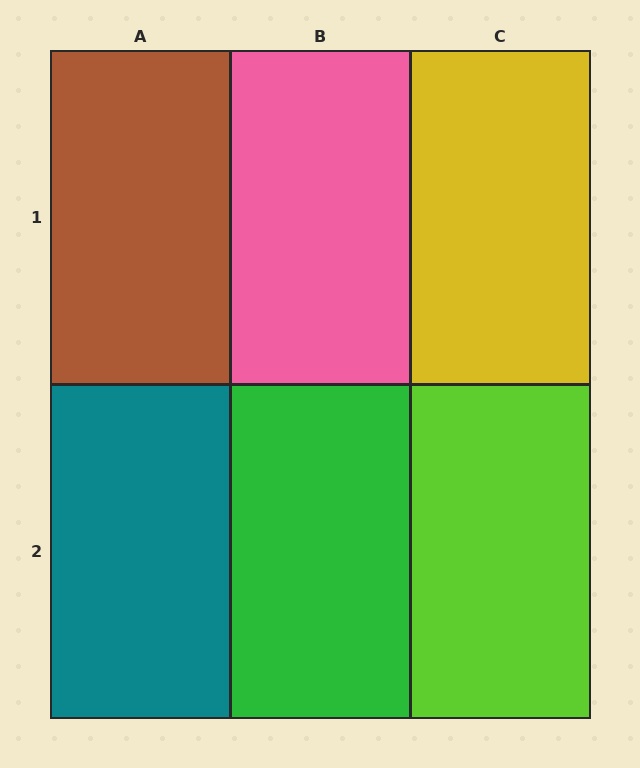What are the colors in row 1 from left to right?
Brown, pink, yellow.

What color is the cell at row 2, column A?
Teal.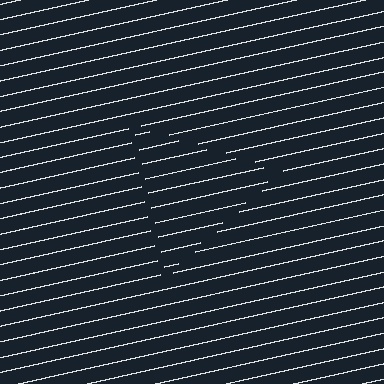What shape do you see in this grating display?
An illusory triangle. The interior of the shape contains the same grating, shifted by half a period — the contour is defined by the phase discontinuity where line-ends from the inner and outer gratings abut.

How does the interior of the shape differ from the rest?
The interior of the shape contains the same grating, shifted by half a period — the contour is defined by the phase discontinuity where line-ends from the inner and outer gratings abut.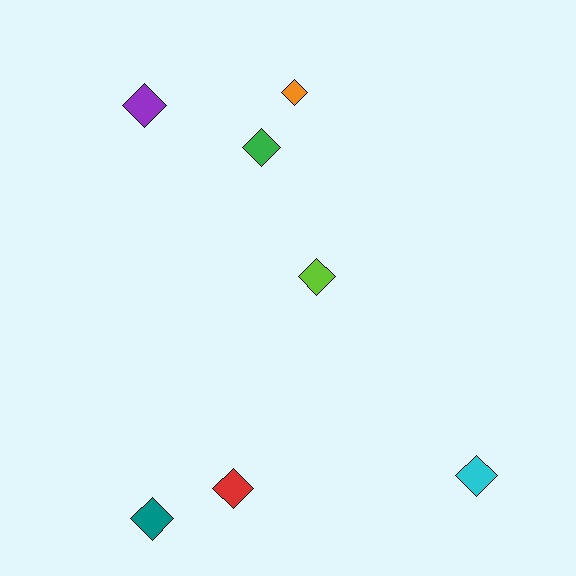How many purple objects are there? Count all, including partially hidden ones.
There is 1 purple object.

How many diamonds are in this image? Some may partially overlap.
There are 7 diamonds.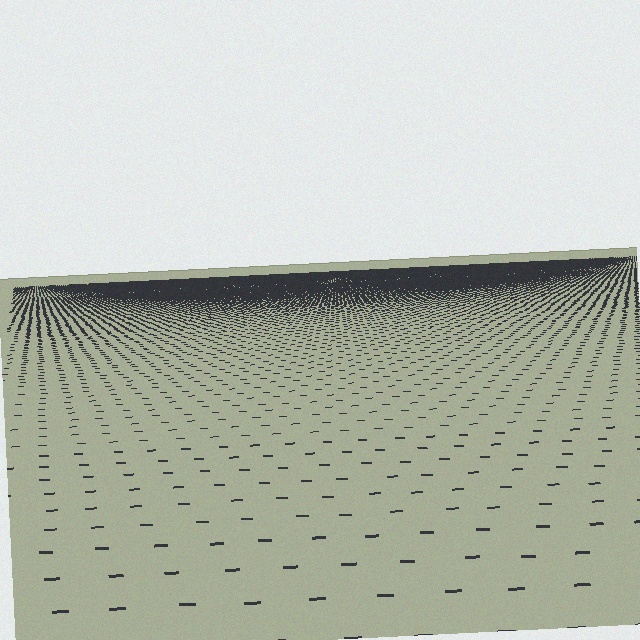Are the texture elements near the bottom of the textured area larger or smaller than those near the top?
Larger. Near the bottom, elements are closer to the viewer and appear at a bigger on-screen size.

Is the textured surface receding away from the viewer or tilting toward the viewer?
The surface is receding away from the viewer. Texture elements get smaller and denser toward the top.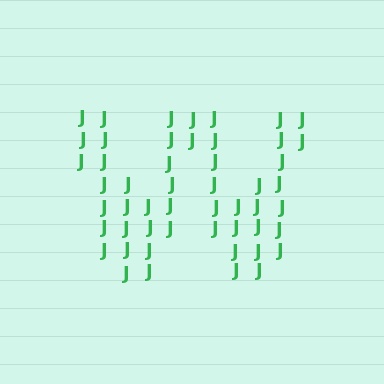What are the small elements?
The small elements are letter J's.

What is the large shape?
The large shape is the letter W.